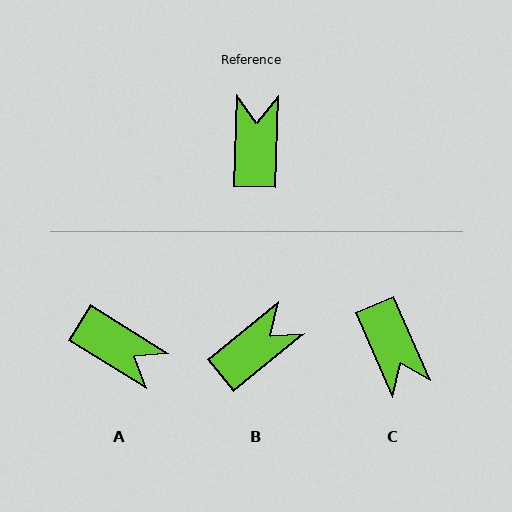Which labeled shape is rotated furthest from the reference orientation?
C, about 155 degrees away.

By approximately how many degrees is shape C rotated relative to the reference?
Approximately 155 degrees clockwise.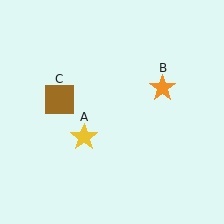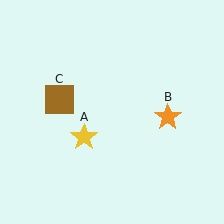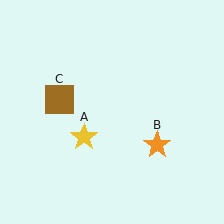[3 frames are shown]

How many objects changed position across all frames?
1 object changed position: orange star (object B).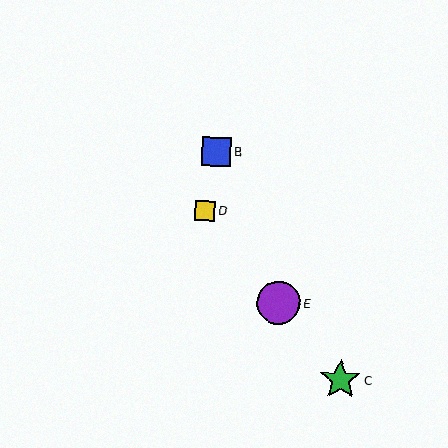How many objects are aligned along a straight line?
4 objects (A, C, D, E) are aligned along a straight line.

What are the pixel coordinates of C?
Object C is at (340, 380).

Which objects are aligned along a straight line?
Objects A, C, D, E are aligned along a straight line.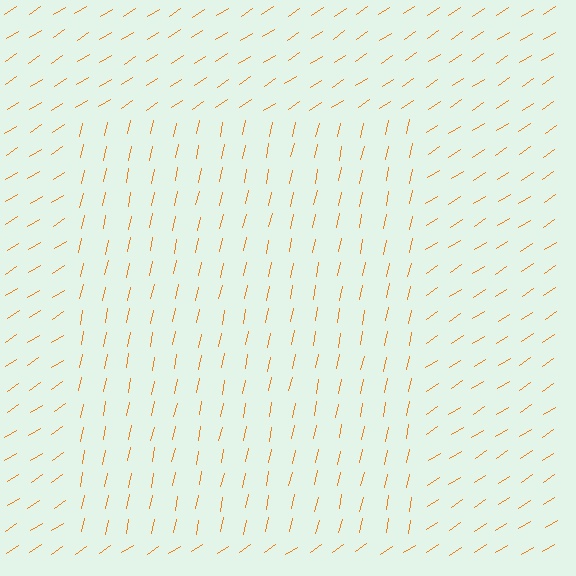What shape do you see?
I see a rectangle.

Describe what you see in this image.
The image is filled with small orange line segments. A rectangle region in the image has lines oriented differently from the surrounding lines, creating a visible texture boundary.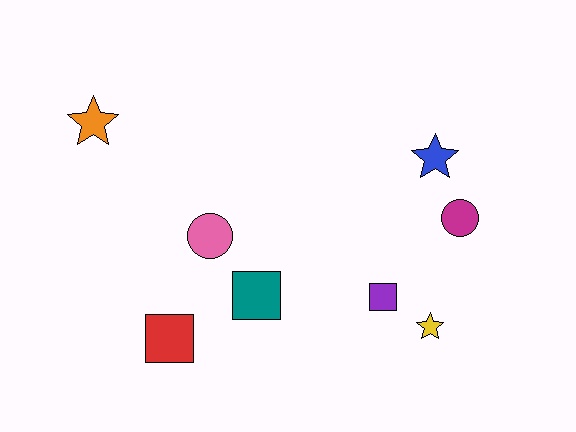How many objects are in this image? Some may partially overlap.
There are 8 objects.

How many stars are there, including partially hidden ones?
There are 3 stars.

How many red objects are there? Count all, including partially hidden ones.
There is 1 red object.